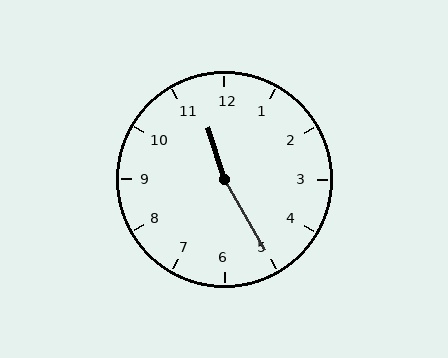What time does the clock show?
11:25.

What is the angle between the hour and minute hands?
Approximately 168 degrees.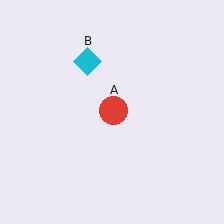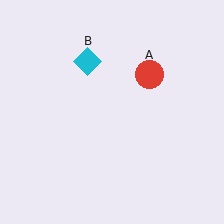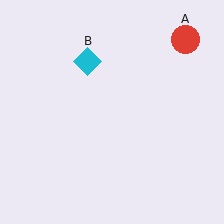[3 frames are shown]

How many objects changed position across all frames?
1 object changed position: red circle (object A).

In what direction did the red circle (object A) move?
The red circle (object A) moved up and to the right.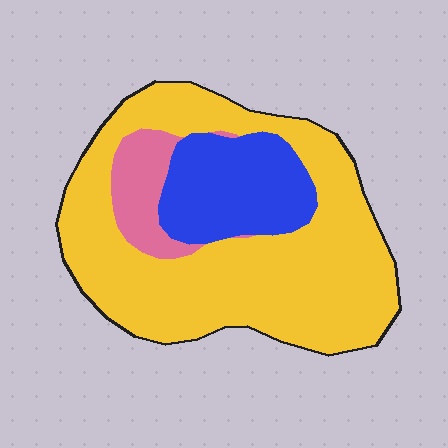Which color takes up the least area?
Pink, at roughly 10%.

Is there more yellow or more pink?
Yellow.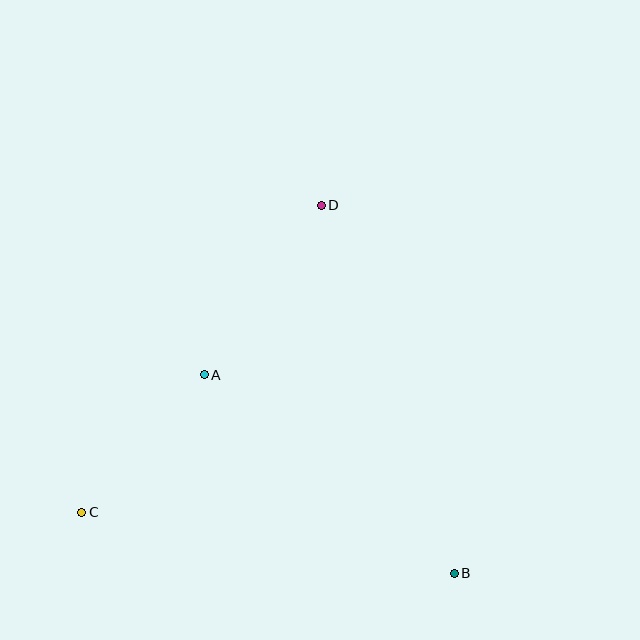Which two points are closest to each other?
Points A and C are closest to each other.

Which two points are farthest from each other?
Points B and D are farthest from each other.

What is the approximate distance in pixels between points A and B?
The distance between A and B is approximately 319 pixels.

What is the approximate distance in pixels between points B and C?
The distance between B and C is approximately 378 pixels.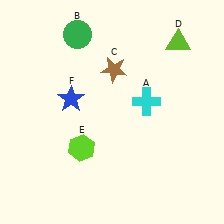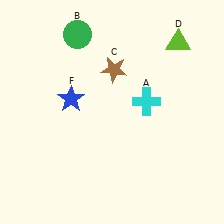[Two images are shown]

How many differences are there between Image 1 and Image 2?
There is 1 difference between the two images.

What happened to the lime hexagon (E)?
The lime hexagon (E) was removed in Image 2. It was in the bottom-left area of Image 1.